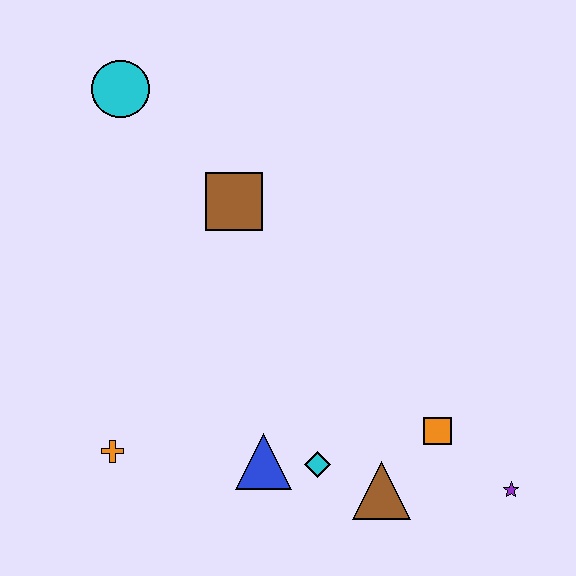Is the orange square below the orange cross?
No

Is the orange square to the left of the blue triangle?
No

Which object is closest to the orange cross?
The blue triangle is closest to the orange cross.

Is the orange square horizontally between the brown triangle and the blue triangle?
No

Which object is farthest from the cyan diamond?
The cyan circle is farthest from the cyan diamond.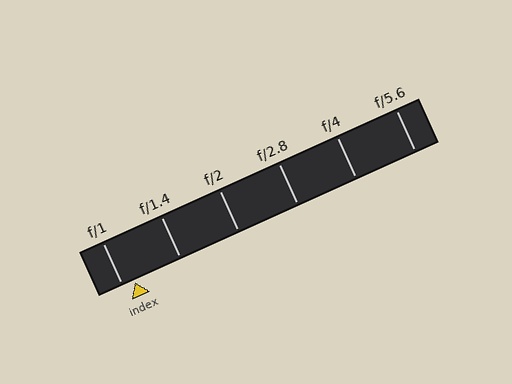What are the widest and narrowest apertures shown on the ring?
The widest aperture shown is f/1 and the narrowest is f/5.6.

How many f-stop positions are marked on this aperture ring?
There are 6 f-stop positions marked.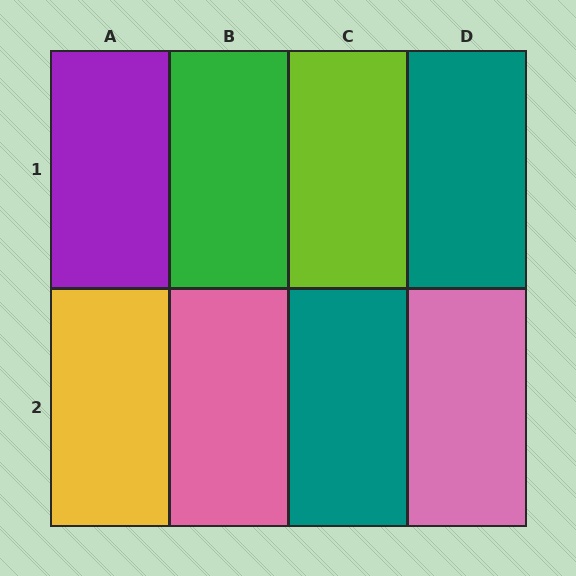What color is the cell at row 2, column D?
Pink.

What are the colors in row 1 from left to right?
Purple, green, lime, teal.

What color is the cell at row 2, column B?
Pink.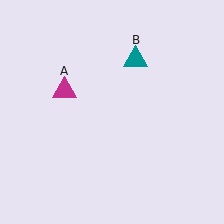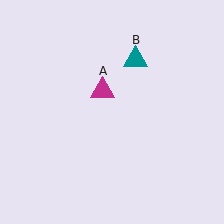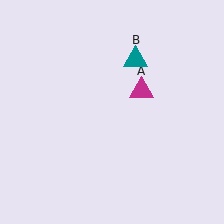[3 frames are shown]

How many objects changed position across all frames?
1 object changed position: magenta triangle (object A).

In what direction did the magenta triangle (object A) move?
The magenta triangle (object A) moved right.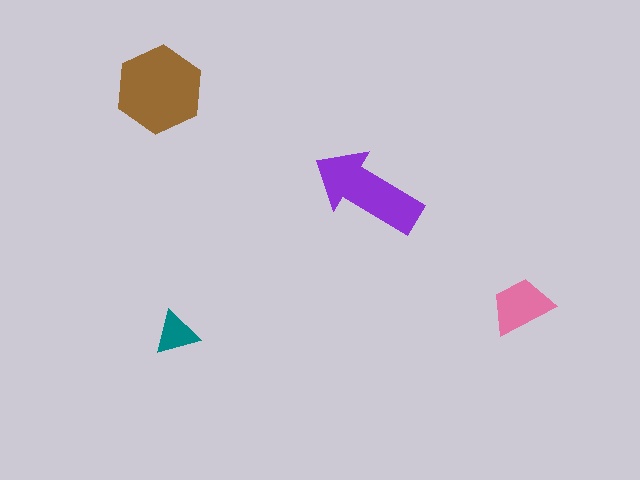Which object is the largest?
The brown hexagon.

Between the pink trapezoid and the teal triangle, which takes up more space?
The pink trapezoid.